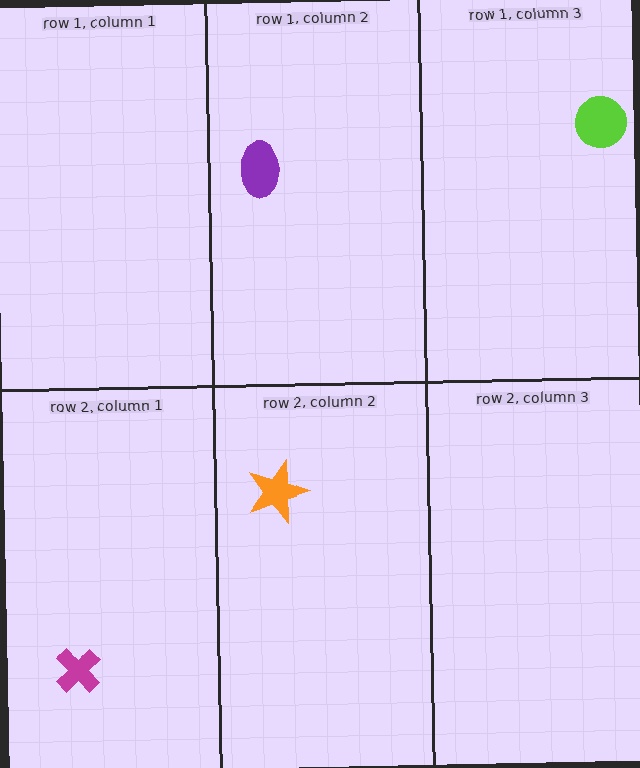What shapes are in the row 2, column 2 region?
The orange star.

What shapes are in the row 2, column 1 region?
The magenta cross.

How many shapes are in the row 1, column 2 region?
1.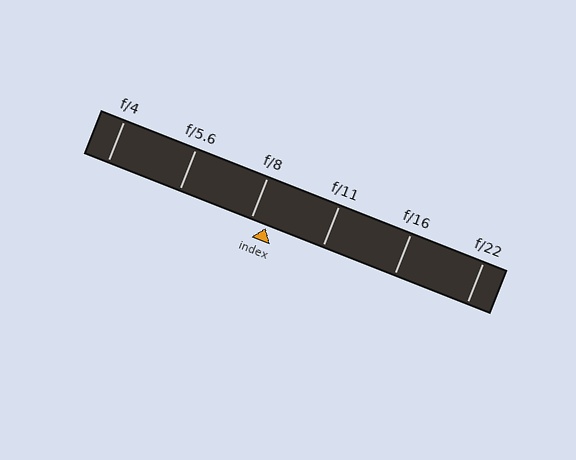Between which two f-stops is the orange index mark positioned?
The index mark is between f/8 and f/11.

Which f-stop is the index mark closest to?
The index mark is closest to f/8.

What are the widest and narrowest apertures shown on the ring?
The widest aperture shown is f/4 and the narrowest is f/22.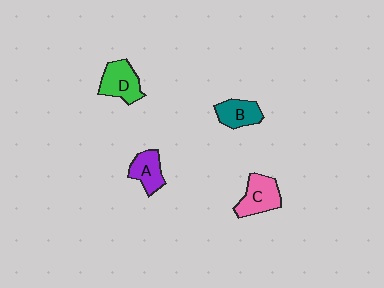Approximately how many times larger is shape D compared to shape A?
Approximately 1.2 times.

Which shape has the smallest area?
Shape B (teal).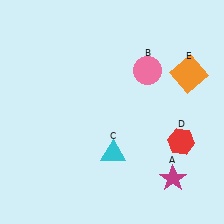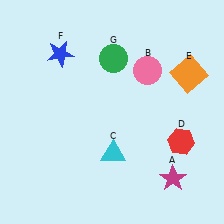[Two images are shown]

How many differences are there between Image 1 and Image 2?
There are 2 differences between the two images.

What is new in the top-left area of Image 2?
A blue star (F) was added in the top-left area of Image 2.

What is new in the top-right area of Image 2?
A green circle (G) was added in the top-right area of Image 2.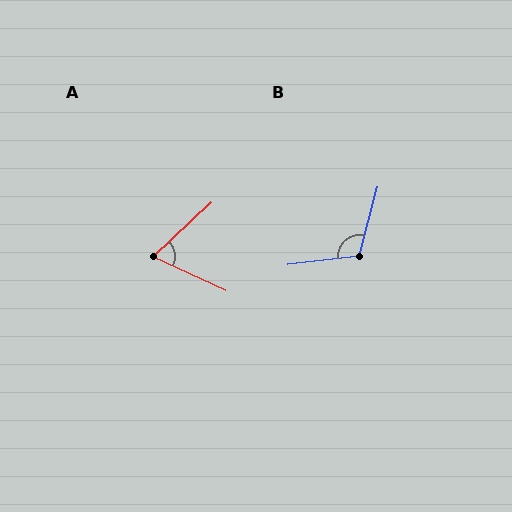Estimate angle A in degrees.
Approximately 67 degrees.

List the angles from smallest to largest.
A (67°), B (112°).